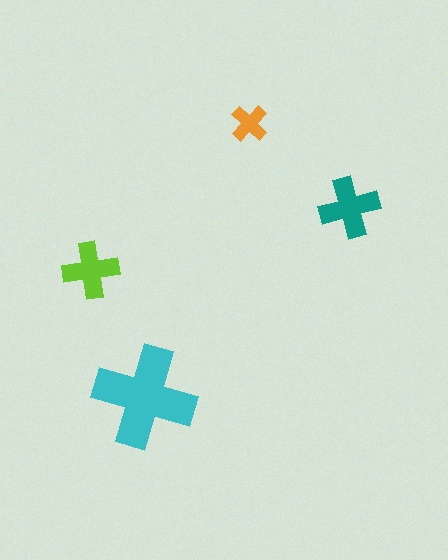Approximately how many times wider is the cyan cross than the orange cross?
About 2.5 times wider.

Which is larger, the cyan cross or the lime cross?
The cyan one.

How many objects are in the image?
There are 4 objects in the image.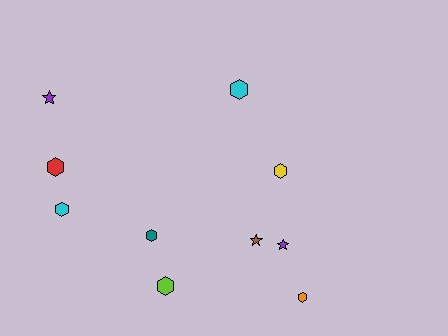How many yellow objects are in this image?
There is 1 yellow object.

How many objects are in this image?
There are 10 objects.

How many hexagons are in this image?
There are 7 hexagons.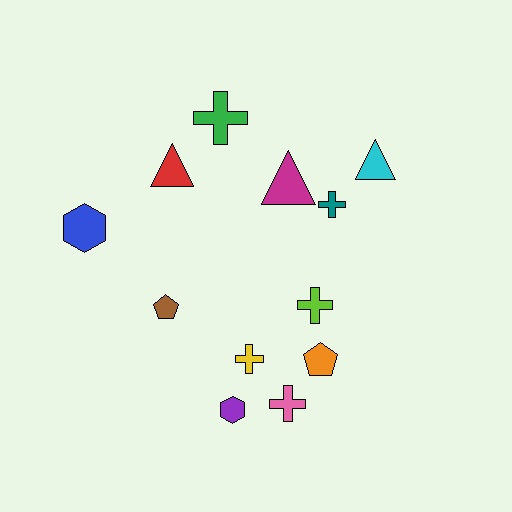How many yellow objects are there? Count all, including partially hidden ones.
There is 1 yellow object.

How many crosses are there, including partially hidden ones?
There are 5 crosses.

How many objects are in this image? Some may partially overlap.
There are 12 objects.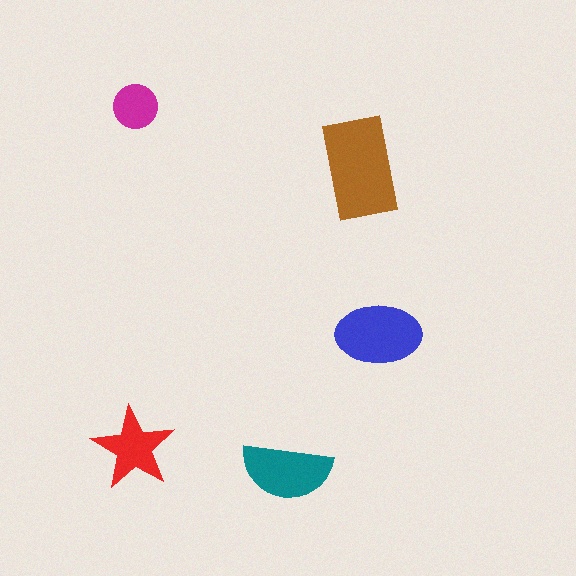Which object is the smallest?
The magenta circle.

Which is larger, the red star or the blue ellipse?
The blue ellipse.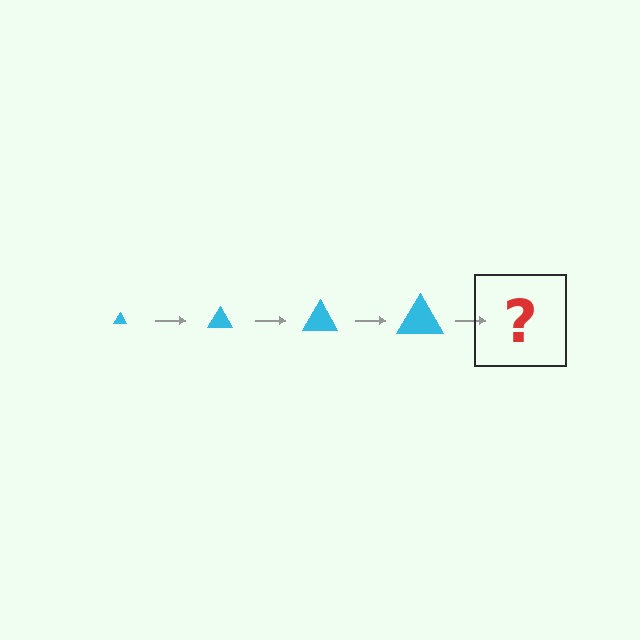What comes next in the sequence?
The next element should be a cyan triangle, larger than the previous one.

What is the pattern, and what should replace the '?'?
The pattern is that the triangle gets progressively larger each step. The '?' should be a cyan triangle, larger than the previous one.